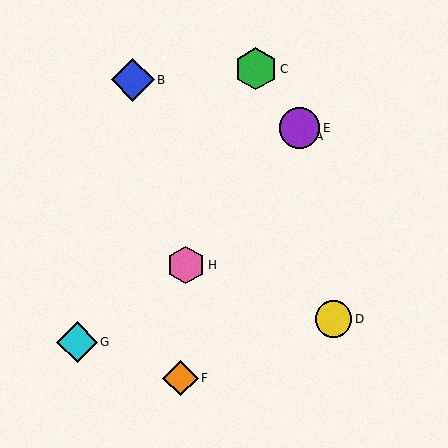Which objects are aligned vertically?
Objects A, E are aligned vertically.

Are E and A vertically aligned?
Yes, both are at x≈299.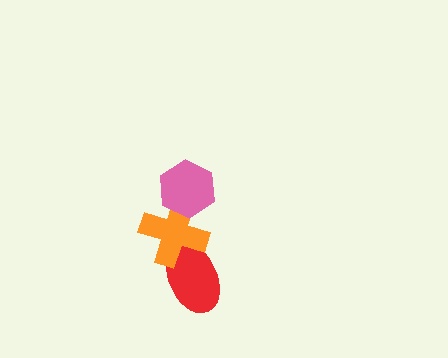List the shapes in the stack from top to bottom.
From top to bottom: the pink hexagon, the orange cross, the red ellipse.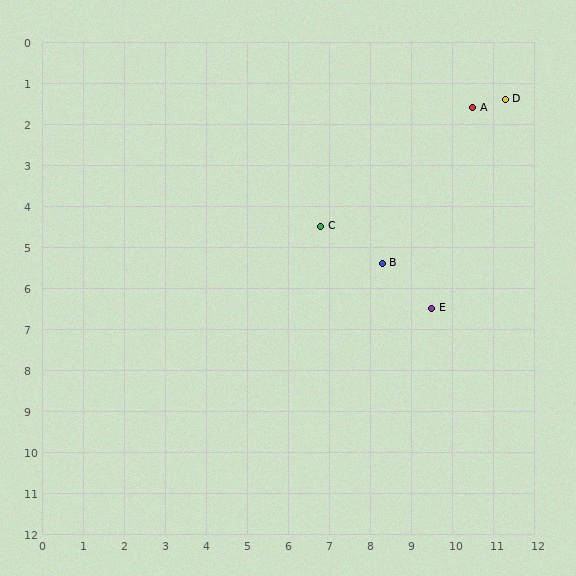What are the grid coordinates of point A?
Point A is at approximately (10.5, 1.6).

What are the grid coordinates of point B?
Point B is at approximately (8.3, 5.4).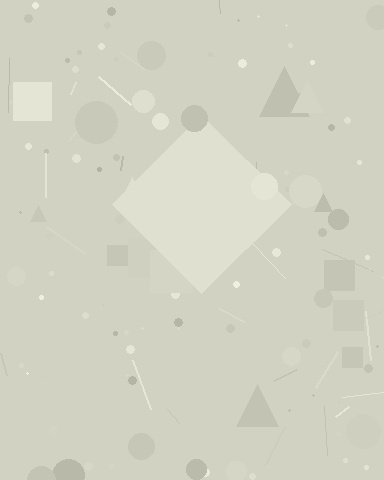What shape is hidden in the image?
A diamond is hidden in the image.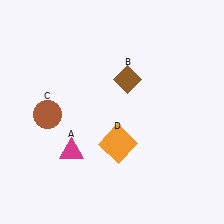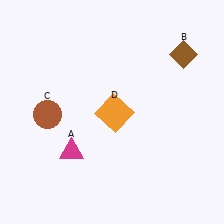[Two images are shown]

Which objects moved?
The objects that moved are: the brown diamond (B), the orange square (D).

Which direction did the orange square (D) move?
The orange square (D) moved up.